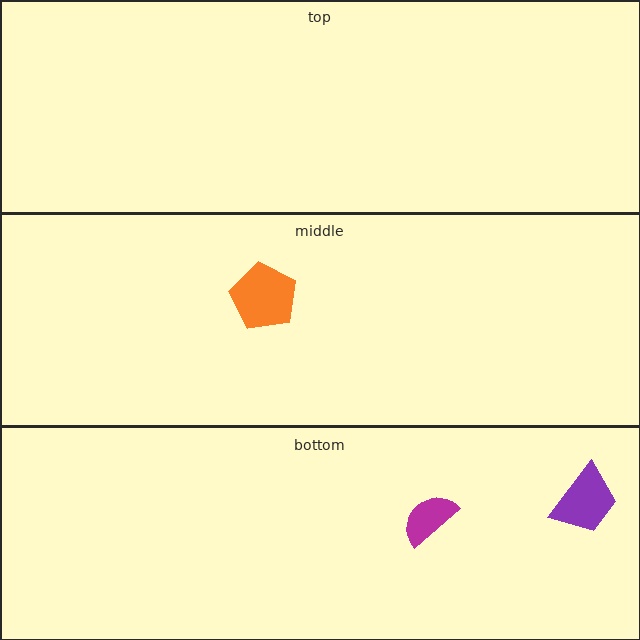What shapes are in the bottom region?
The purple trapezoid, the magenta semicircle.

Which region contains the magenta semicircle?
The bottom region.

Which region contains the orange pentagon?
The middle region.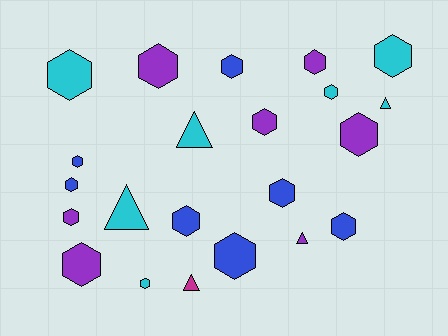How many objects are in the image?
There are 22 objects.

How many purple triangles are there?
There is 1 purple triangle.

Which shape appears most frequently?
Hexagon, with 17 objects.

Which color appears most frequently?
Purple, with 7 objects.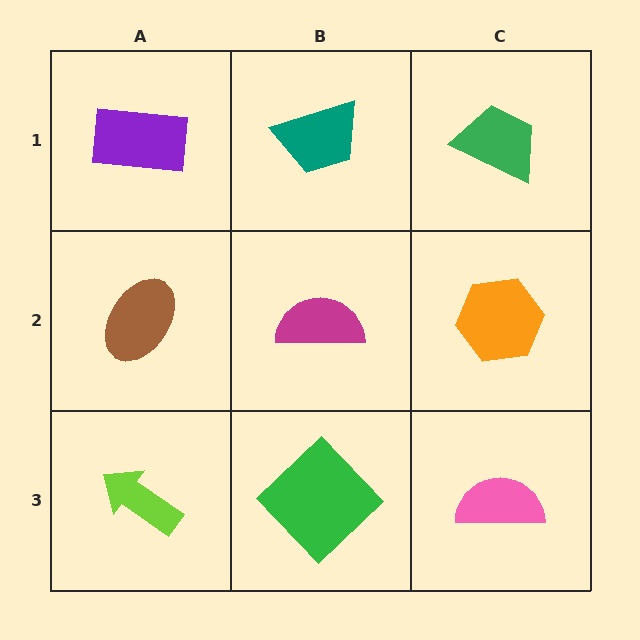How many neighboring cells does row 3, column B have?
3.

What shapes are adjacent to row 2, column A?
A purple rectangle (row 1, column A), a lime arrow (row 3, column A), a magenta semicircle (row 2, column B).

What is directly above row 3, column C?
An orange hexagon.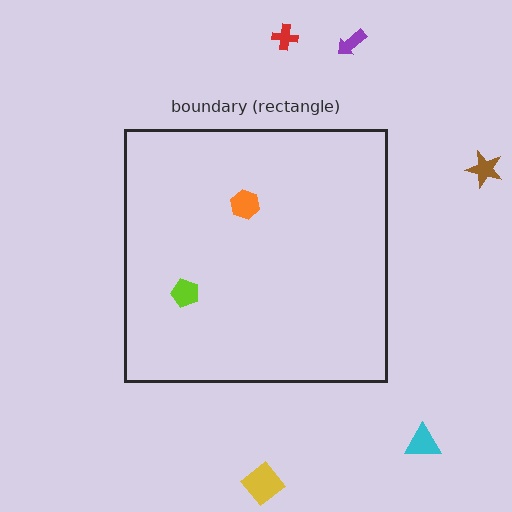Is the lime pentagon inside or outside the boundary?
Inside.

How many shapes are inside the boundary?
2 inside, 5 outside.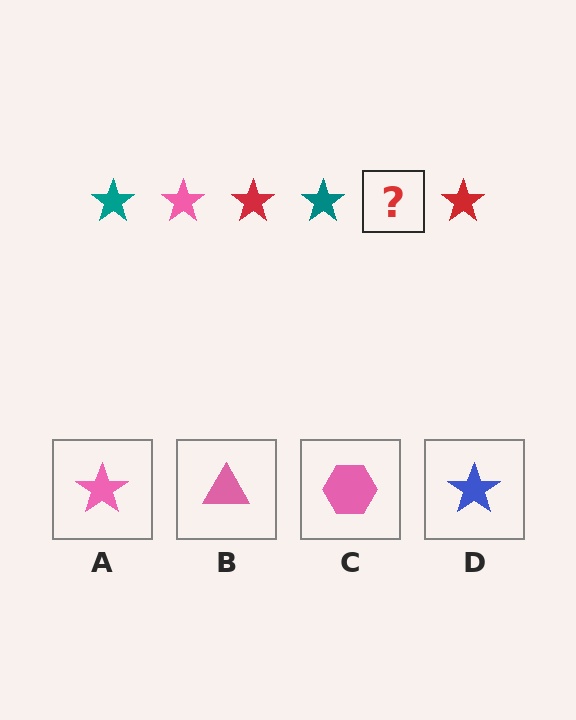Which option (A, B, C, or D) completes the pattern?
A.